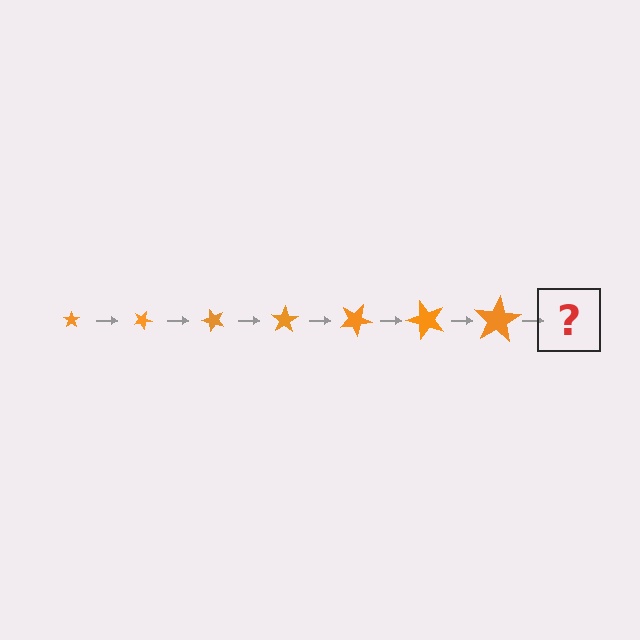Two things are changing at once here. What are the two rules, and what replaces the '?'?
The two rules are that the star grows larger each step and it rotates 25 degrees each step. The '?' should be a star, larger than the previous one and rotated 175 degrees from the start.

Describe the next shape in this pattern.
It should be a star, larger than the previous one and rotated 175 degrees from the start.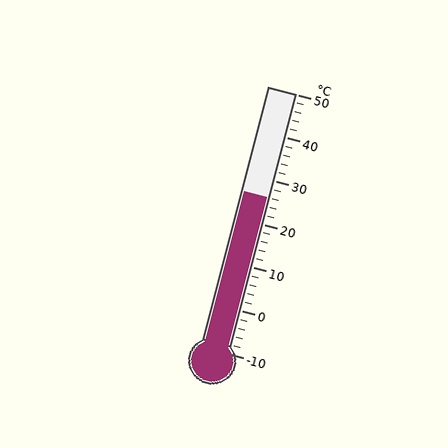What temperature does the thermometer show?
The thermometer shows approximately 26°C.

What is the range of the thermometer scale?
The thermometer scale ranges from -10°C to 50°C.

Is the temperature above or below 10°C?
The temperature is above 10°C.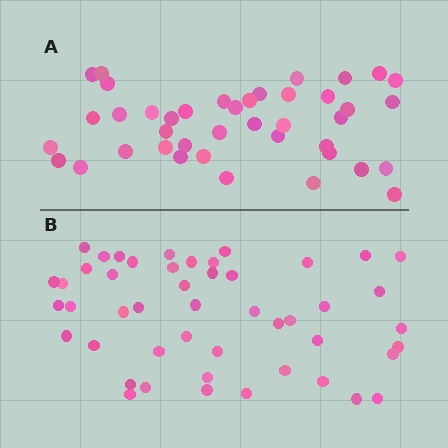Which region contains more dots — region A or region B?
Region B (the bottom region) has more dots.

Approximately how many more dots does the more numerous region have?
Region B has roughly 8 or so more dots than region A.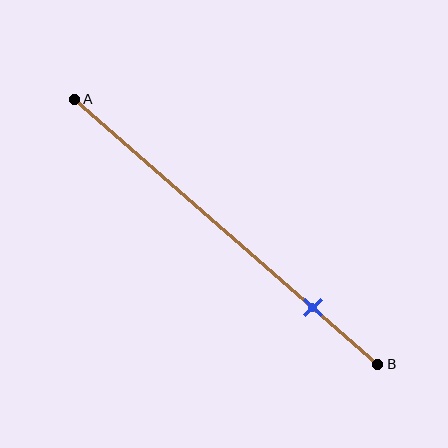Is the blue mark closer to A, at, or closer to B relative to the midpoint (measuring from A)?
The blue mark is closer to point B than the midpoint of segment AB.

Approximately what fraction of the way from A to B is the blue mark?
The blue mark is approximately 80% of the way from A to B.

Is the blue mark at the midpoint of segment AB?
No, the mark is at about 80% from A, not at the 50% midpoint.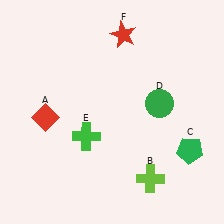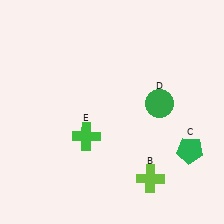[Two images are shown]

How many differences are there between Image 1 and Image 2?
There are 2 differences between the two images.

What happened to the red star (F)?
The red star (F) was removed in Image 2. It was in the top-right area of Image 1.